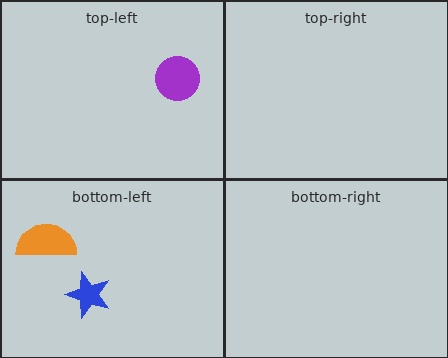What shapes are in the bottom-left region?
The orange semicircle, the blue star.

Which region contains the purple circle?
The top-left region.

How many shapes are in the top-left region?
1.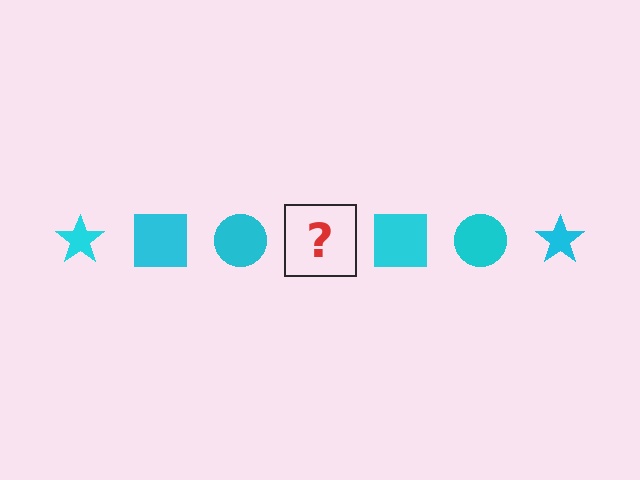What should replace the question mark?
The question mark should be replaced with a cyan star.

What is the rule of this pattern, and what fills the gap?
The rule is that the pattern cycles through star, square, circle shapes in cyan. The gap should be filled with a cyan star.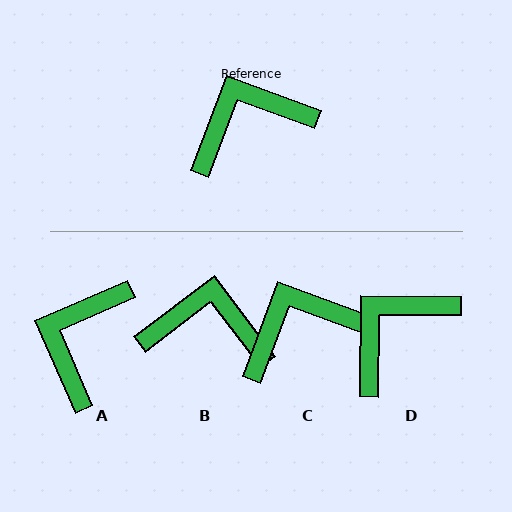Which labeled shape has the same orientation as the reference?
C.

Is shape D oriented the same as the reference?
No, it is off by about 20 degrees.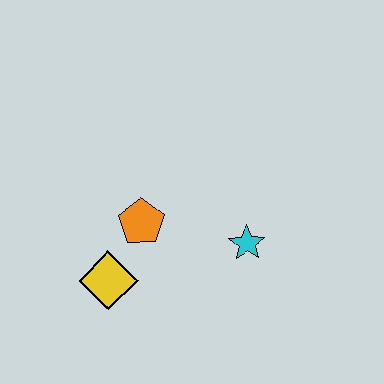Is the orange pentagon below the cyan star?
No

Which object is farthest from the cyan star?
The yellow diamond is farthest from the cyan star.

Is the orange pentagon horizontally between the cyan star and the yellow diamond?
Yes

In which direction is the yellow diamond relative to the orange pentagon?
The yellow diamond is below the orange pentagon.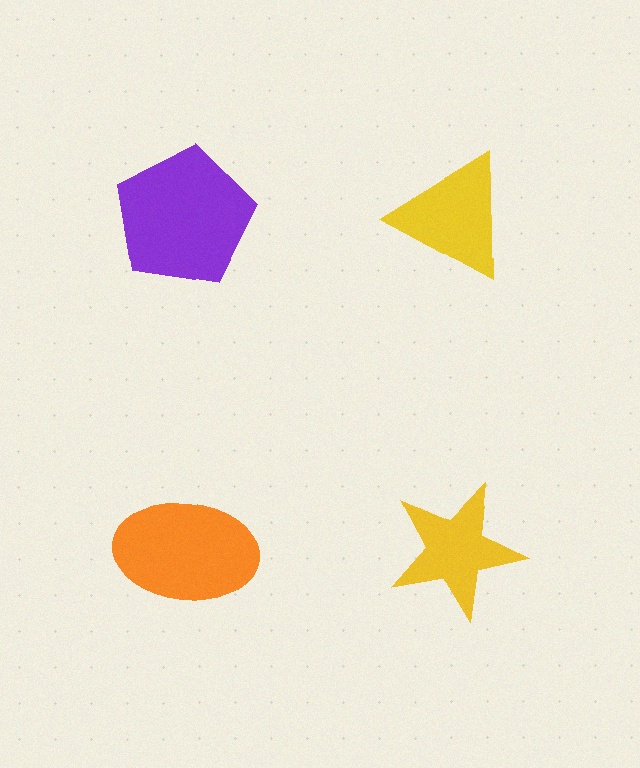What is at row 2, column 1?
An orange ellipse.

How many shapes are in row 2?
2 shapes.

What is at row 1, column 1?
A purple pentagon.